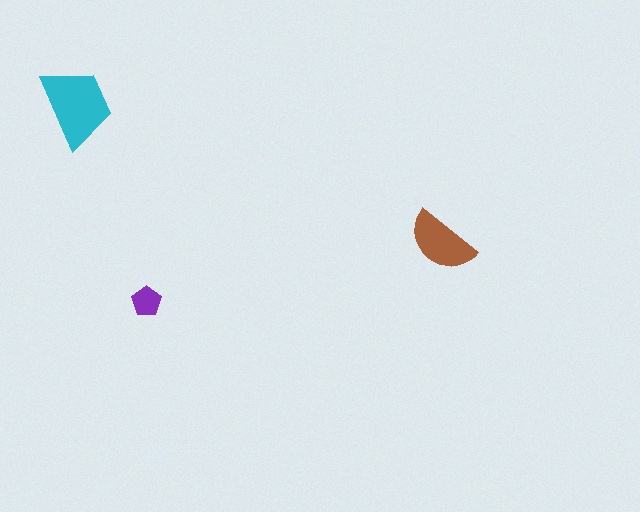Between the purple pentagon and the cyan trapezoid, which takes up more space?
The cyan trapezoid.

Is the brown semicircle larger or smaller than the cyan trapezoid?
Smaller.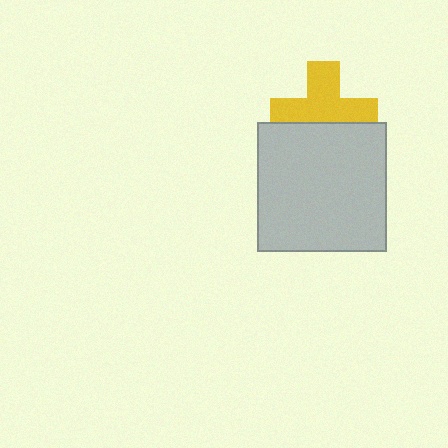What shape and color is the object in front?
The object in front is a light gray square.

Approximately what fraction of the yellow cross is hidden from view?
Roughly 38% of the yellow cross is hidden behind the light gray square.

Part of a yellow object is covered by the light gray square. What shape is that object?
It is a cross.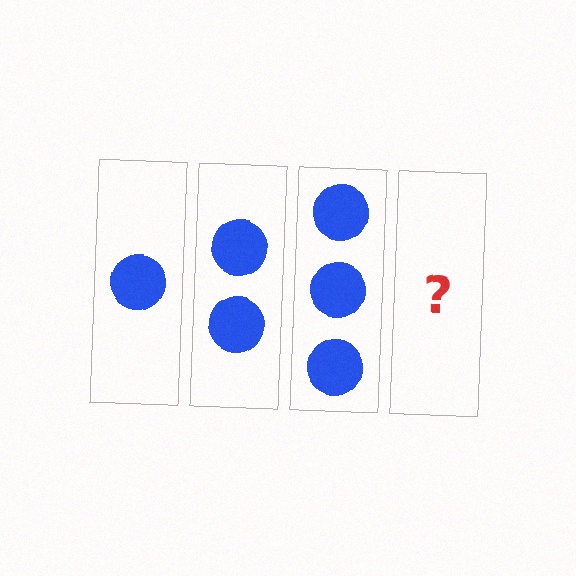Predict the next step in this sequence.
The next step is 4 circles.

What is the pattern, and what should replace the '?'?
The pattern is that each step adds one more circle. The '?' should be 4 circles.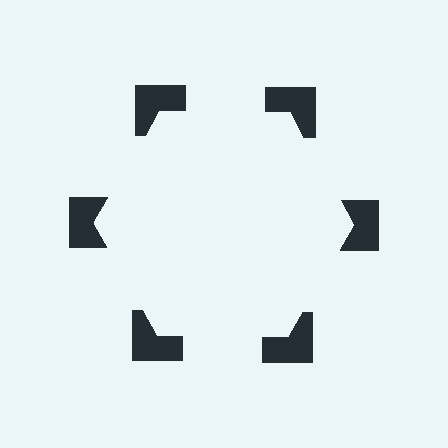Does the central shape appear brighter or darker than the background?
It typically appears slightly brighter than the background, even though no actual brightness change is drawn.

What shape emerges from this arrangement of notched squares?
An illusory hexagon — its edges are inferred from the aligned wedge cuts in the notched squares, not physically drawn.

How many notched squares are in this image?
There are 6 — one at each vertex of the illusory hexagon.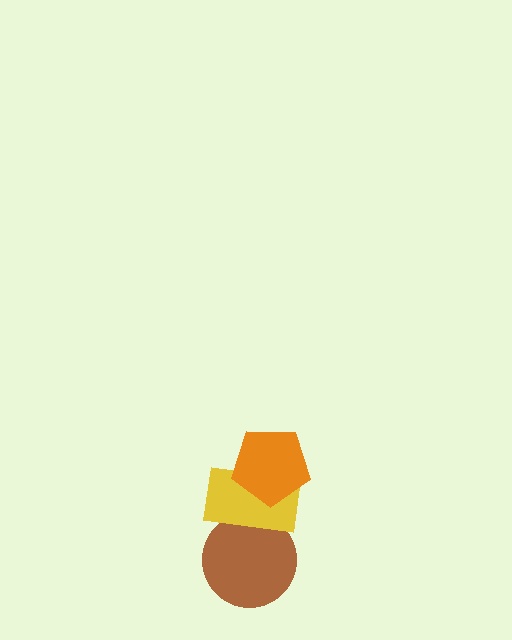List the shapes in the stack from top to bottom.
From top to bottom: the orange pentagon, the yellow rectangle, the brown circle.